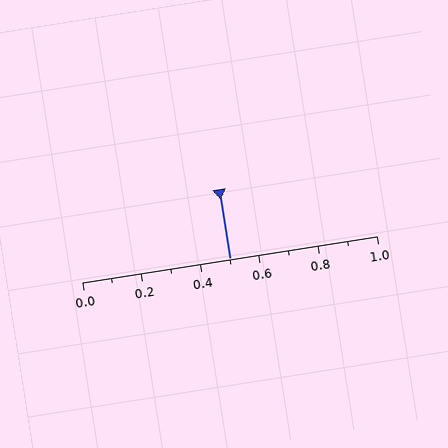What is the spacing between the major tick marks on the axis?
The major ticks are spaced 0.2 apart.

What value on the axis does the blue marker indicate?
The marker indicates approximately 0.5.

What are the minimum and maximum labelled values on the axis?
The axis runs from 0.0 to 1.0.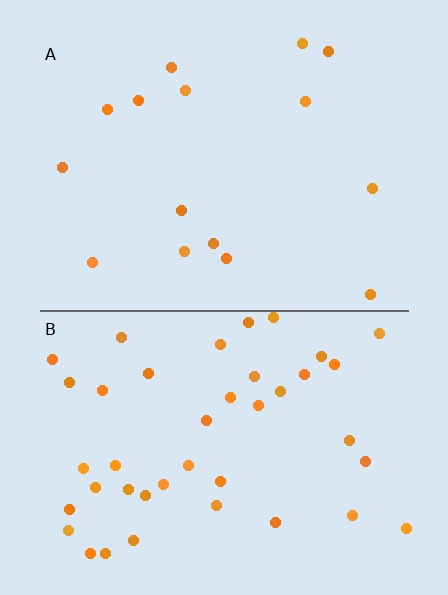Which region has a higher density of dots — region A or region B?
B (the bottom).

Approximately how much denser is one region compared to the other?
Approximately 2.7× — region B over region A.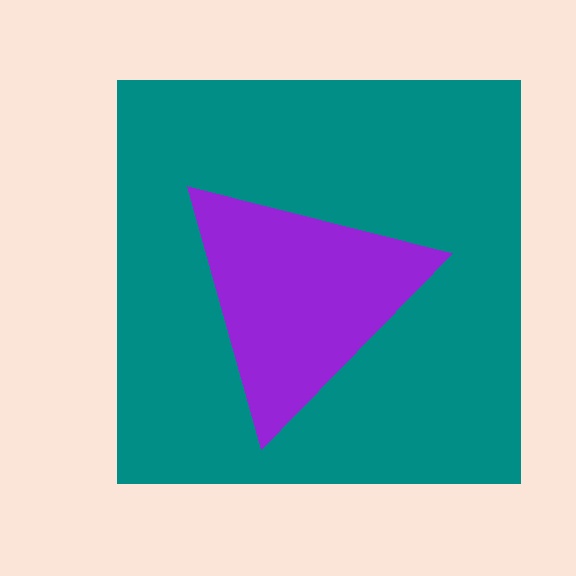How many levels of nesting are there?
2.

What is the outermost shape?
The teal square.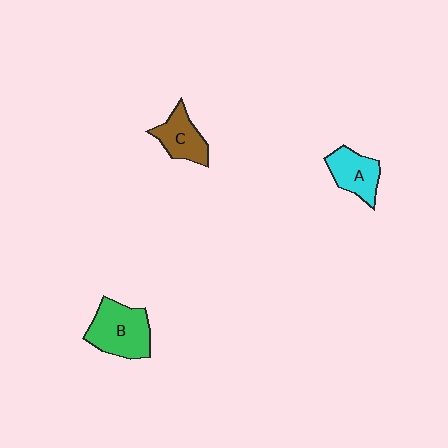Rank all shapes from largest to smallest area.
From largest to smallest: B (green), A (cyan), C (brown).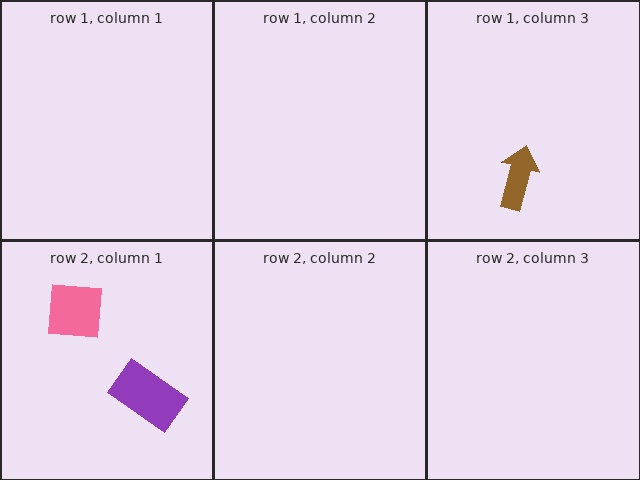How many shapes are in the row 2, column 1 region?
2.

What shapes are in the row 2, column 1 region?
The purple rectangle, the pink square.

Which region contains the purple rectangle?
The row 2, column 1 region.